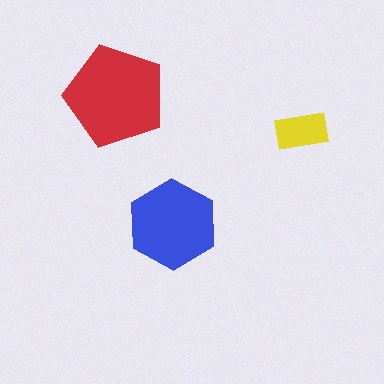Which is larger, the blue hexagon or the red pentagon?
The red pentagon.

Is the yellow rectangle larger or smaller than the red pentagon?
Smaller.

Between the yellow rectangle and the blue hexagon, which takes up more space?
The blue hexagon.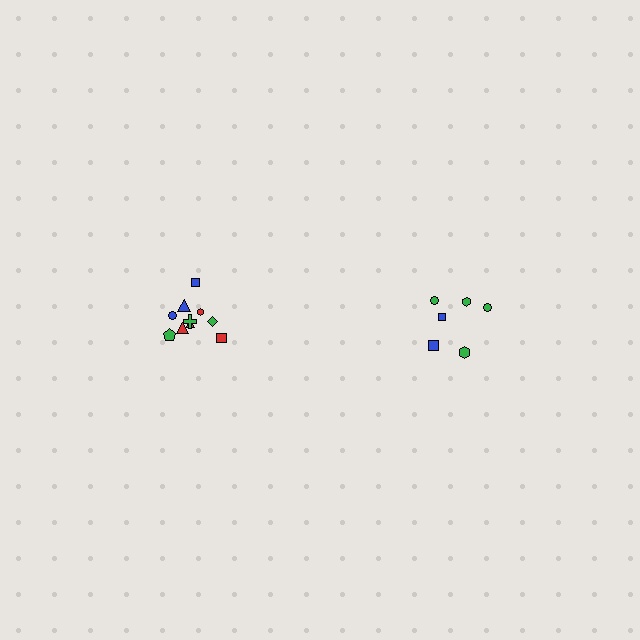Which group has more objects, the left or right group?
The left group.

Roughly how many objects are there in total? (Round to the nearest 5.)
Roughly 15 objects in total.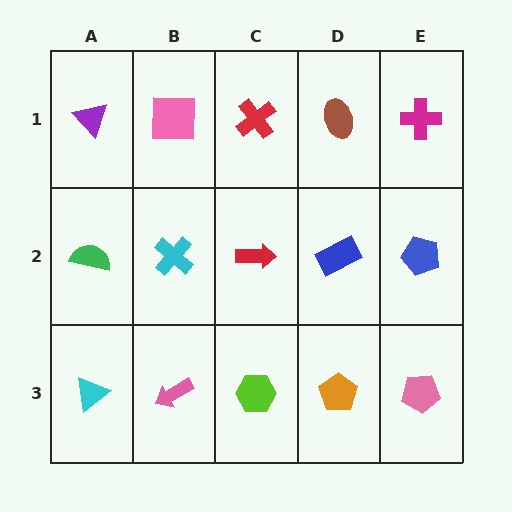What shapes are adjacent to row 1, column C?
A red arrow (row 2, column C), a pink square (row 1, column B), a brown ellipse (row 1, column D).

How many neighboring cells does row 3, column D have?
3.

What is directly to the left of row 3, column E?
An orange pentagon.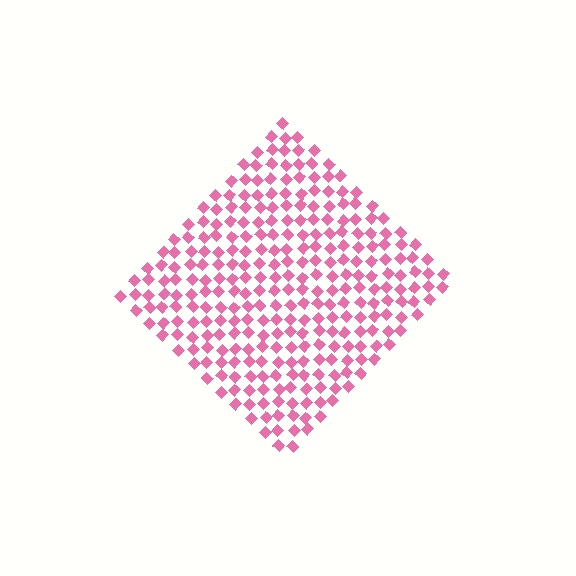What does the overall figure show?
The overall figure shows a diamond.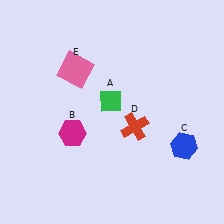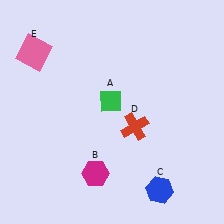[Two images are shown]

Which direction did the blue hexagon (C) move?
The blue hexagon (C) moved down.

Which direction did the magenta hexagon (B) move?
The magenta hexagon (B) moved down.